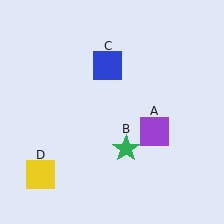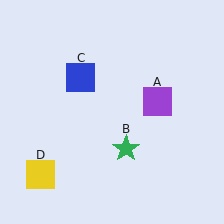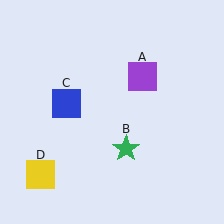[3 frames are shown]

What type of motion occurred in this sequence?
The purple square (object A), blue square (object C) rotated counterclockwise around the center of the scene.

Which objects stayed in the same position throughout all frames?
Green star (object B) and yellow square (object D) remained stationary.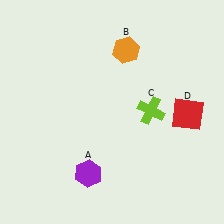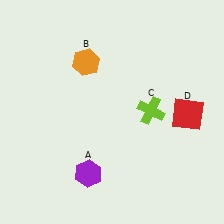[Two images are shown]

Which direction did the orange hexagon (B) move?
The orange hexagon (B) moved left.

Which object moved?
The orange hexagon (B) moved left.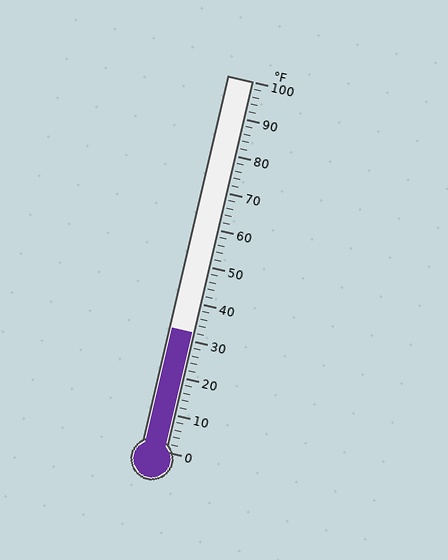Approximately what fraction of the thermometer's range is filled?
The thermometer is filled to approximately 30% of its range.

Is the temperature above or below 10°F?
The temperature is above 10°F.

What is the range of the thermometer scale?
The thermometer scale ranges from 0°F to 100°F.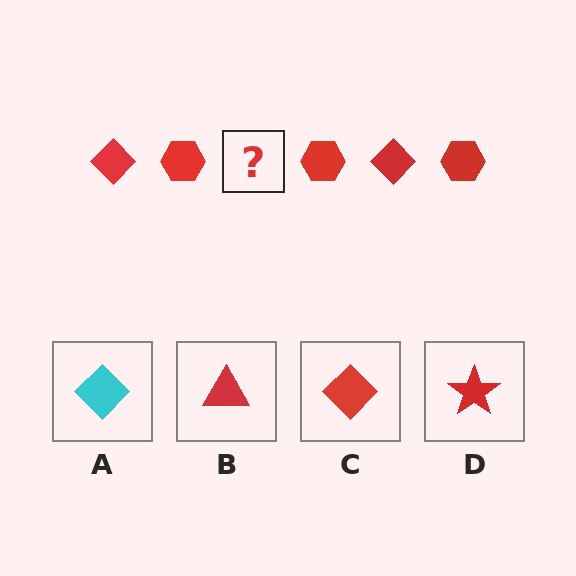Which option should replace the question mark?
Option C.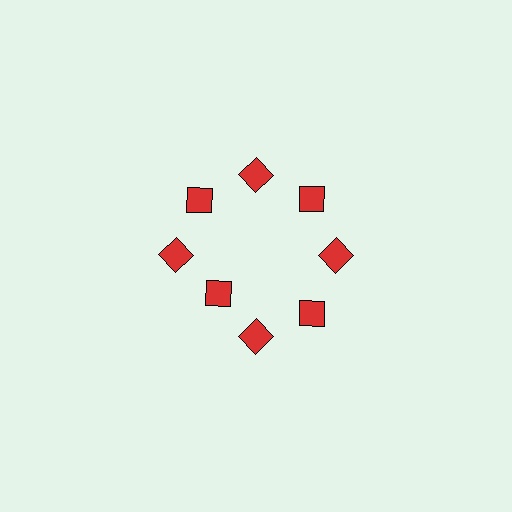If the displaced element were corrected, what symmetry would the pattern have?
It would have 8-fold rotational symmetry — the pattern would map onto itself every 45 degrees.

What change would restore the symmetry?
The symmetry would be restored by moving it outward, back onto the ring so that all 8 diamonds sit at equal angles and equal distance from the center.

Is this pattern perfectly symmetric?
No. The 8 red diamonds are arranged in a ring, but one element near the 8 o'clock position is pulled inward toward the center, breaking the 8-fold rotational symmetry.